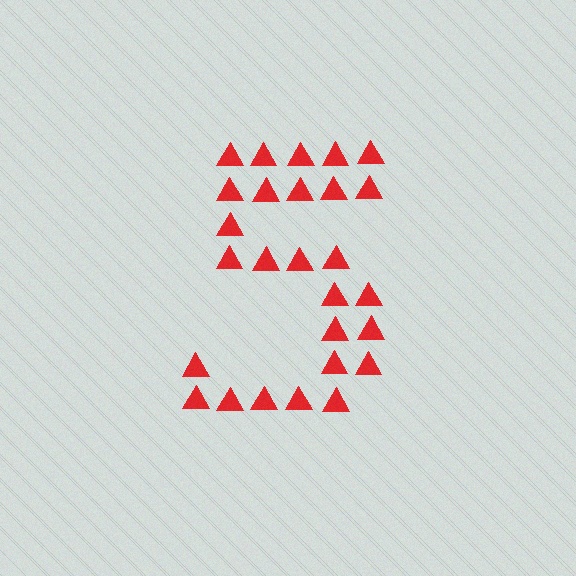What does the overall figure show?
The overall figure shows the digit 5.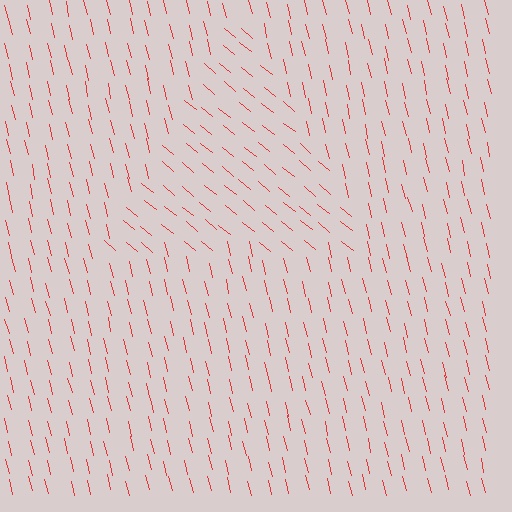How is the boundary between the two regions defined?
The boundary is defined purely by a change in line orientation (approximately 37 degrees difference). All lines are the same color and thickness.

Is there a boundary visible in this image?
Yes, there is a texture boundary formed by a change in line orientation.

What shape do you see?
I see a triangle.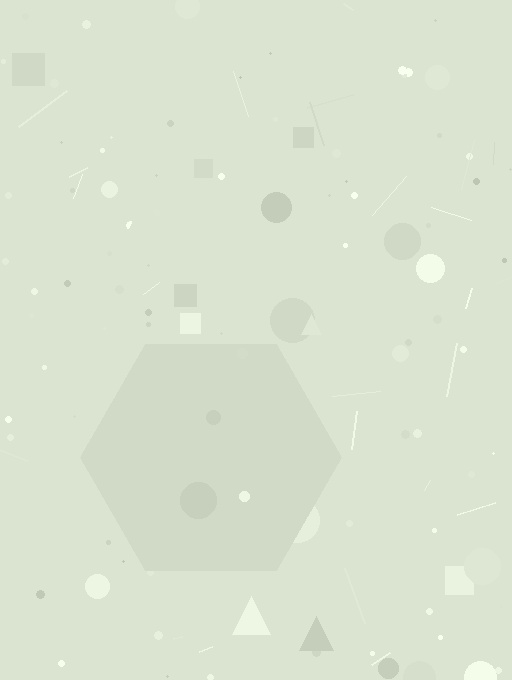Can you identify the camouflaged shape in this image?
The camouflaged shape is a hexagon.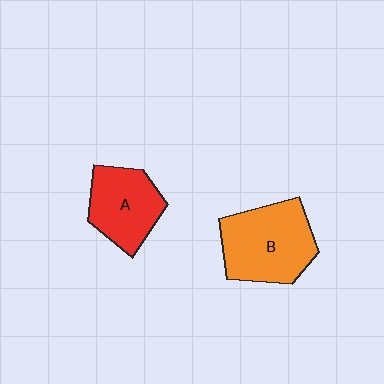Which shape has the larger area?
Shape B (orange).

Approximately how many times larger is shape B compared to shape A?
Approximately 1.3 times.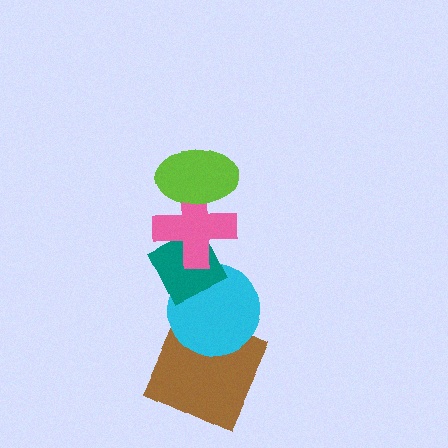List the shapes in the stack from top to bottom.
From top to bottom: the lime ellipse, the pink cross, the teal diamond, the cyan circle, the brown square.